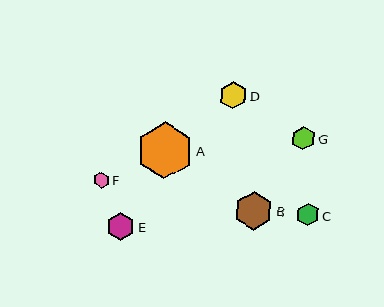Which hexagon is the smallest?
Hexagon F is the smallest with a size of approximately 16 pixels.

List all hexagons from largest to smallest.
From largest to smallest: A, B, E, D, G, C, F.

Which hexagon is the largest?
Hexagon A is the largest with a size of approximately 57 pixels.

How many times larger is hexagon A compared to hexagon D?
Hexagon A is approximately 2.1 times the size of hexagon D.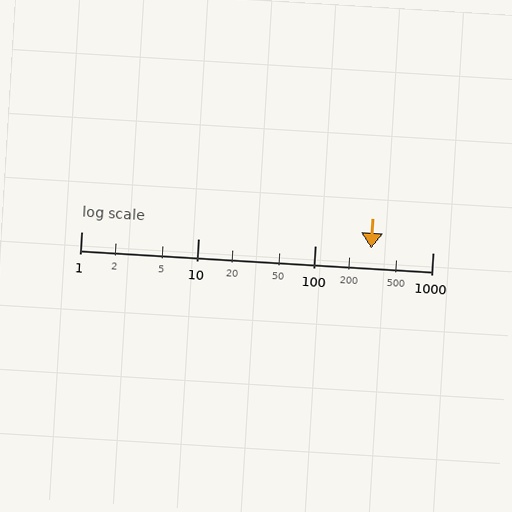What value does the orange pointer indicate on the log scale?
The pointer indicates approximately 300.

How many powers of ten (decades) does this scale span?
The scale spans 3 decades, from 1 to 1000.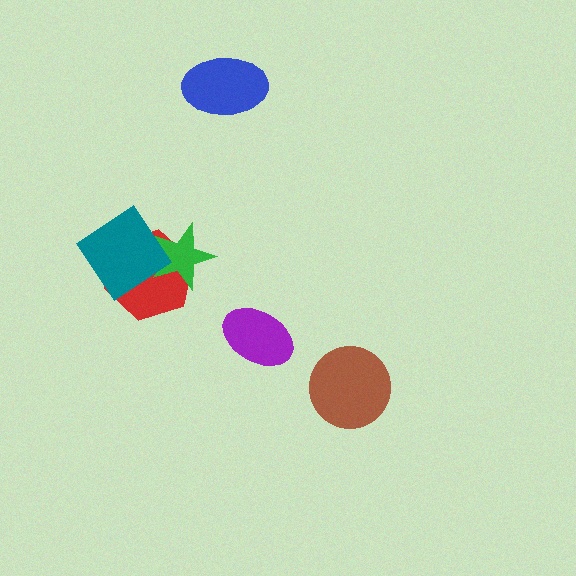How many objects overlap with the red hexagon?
2 objects overlap with the red hexagon.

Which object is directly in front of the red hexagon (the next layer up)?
The green star is directly in front of the red hexagon.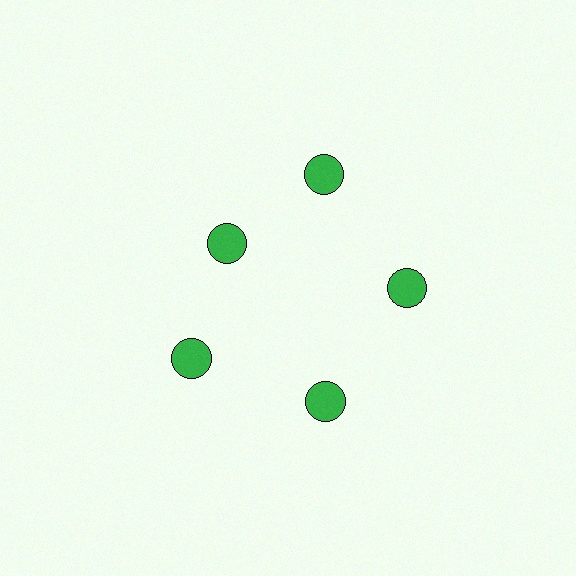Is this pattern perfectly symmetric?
No. The 5 green circles are arranged in a ring, but one element near the 10 o'clock position is pulled inward toward the center, breaking the 5-fold rotational symmetry.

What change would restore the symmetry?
The symmetry would be restored by moving it outward, back onto the ring so that all 5 circles sit at equal angles and equal distance from the center.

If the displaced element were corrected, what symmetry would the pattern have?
It would have 5-fold rotational symmetry — the pattern would map onto itself every 72 degrees.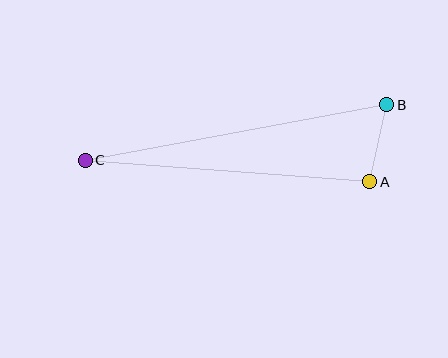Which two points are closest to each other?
Points A and B are closest to each other.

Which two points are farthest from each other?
Points B and C are farthest from each other.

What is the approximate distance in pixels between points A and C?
The distance between A and C is approximately 285 pixels.